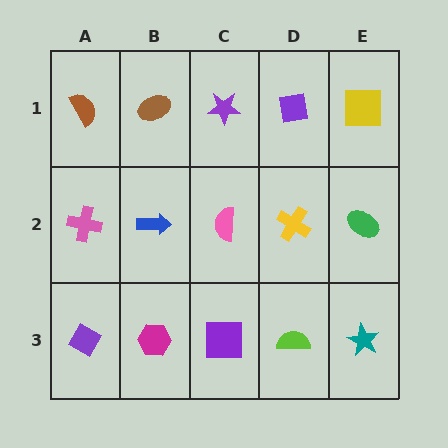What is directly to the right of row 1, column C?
A purple square.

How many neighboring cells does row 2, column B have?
4.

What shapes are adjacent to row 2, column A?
A brown semicircle (row 1, column A), a purple diamond (row 3, column A), a blue arrow (row 2, column B).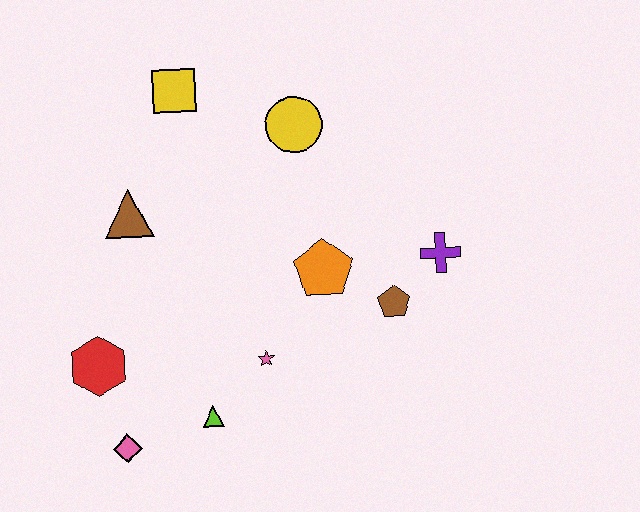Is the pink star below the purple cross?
Yes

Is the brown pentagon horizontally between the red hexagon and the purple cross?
Yes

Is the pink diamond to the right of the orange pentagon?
No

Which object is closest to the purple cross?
The brown pentagon is closest to the purple cross.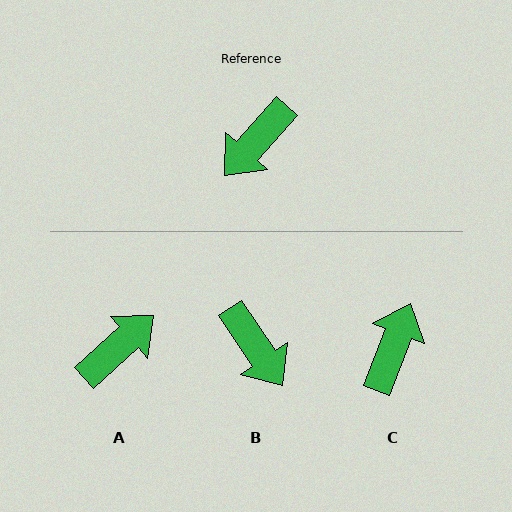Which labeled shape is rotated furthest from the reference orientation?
A, about 173 degrees away.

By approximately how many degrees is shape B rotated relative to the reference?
Approximately 76 degrees counter-clockwise.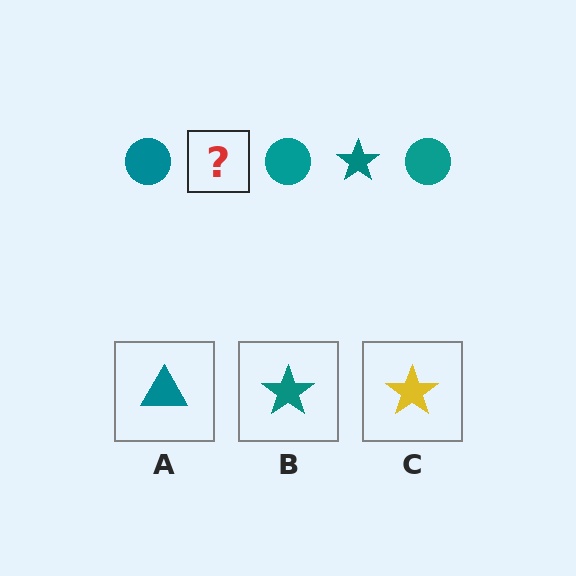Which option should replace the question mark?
Option B.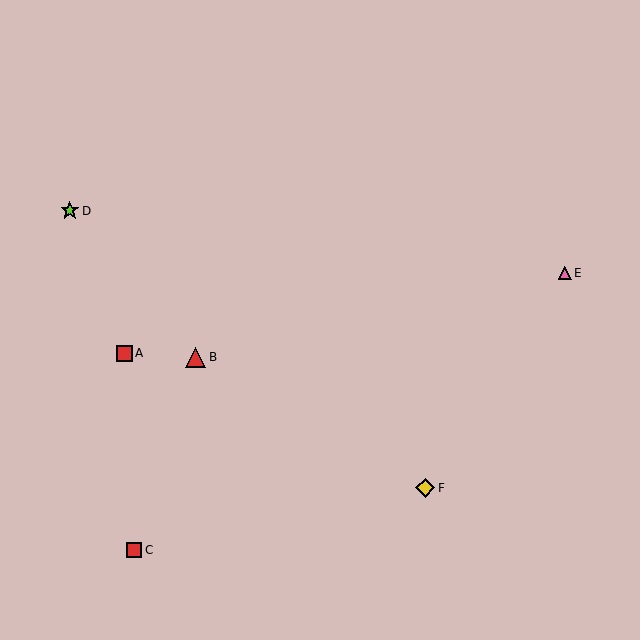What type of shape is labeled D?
Shape D is a lime star.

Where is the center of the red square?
The center of the red square is at (124, 353).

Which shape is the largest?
The red triangle (labeled B) is the largest.